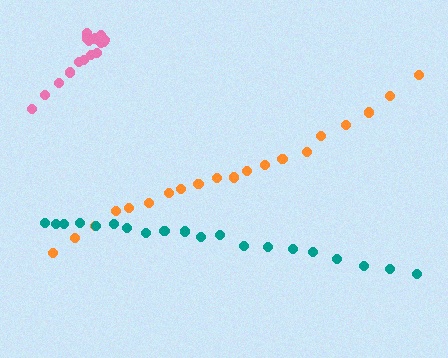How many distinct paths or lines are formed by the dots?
There are 3 distinct paths.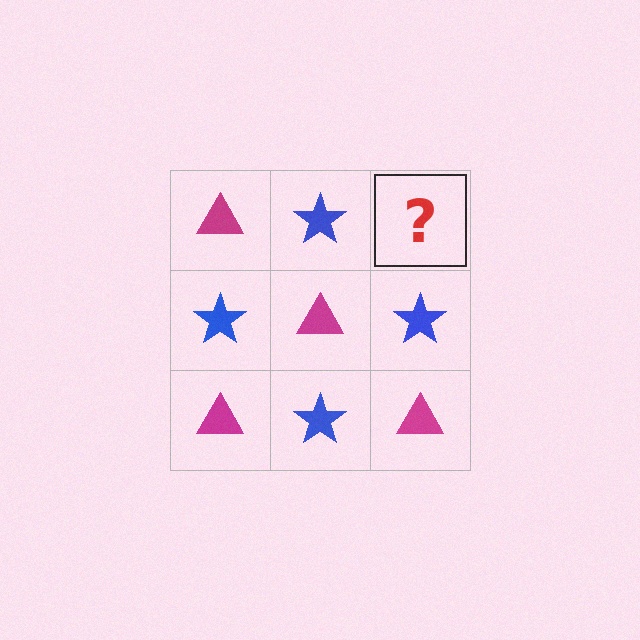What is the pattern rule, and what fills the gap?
The rule is that it alternates magenta triangle and blue star in a checkerboard pattern. The gap should be filled with a magenta triangle.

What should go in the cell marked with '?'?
The missing cell should contain a magenta triangle.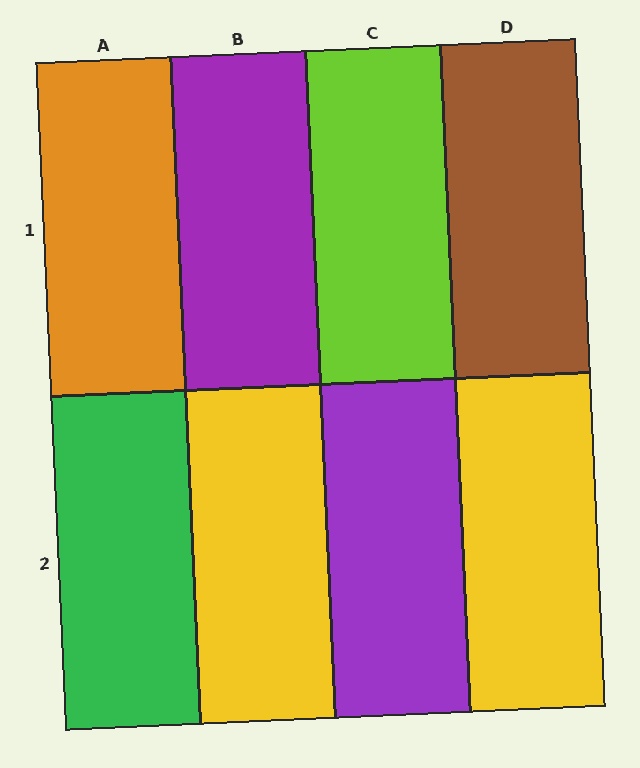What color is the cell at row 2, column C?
Purple.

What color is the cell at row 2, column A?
Green.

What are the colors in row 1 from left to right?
Orange, purple, lime, brown.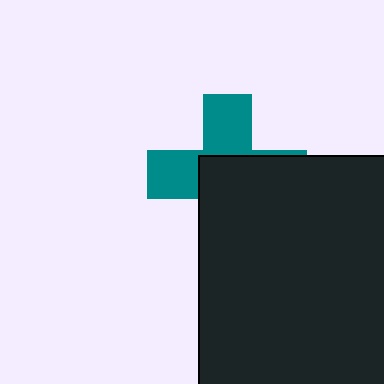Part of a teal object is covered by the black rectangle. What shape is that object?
It is a cross.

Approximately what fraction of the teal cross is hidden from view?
Roughly 56% of the teal cross is hidden behind the black rectangle.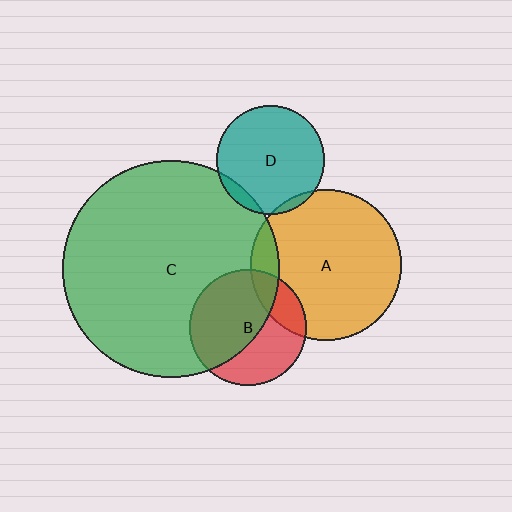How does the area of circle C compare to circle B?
Approximately 3.5 times.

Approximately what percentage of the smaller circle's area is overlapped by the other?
Approximately 55%.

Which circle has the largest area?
Circle C (green).